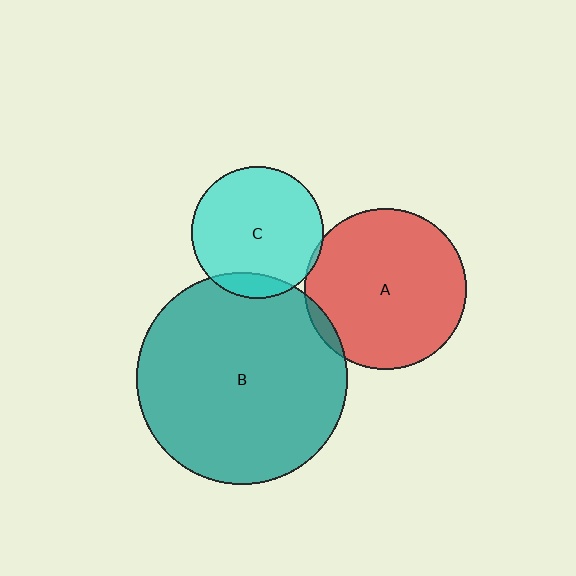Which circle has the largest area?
Circle B (teal).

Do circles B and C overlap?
Yes.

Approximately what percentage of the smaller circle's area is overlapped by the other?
Approximately 10%.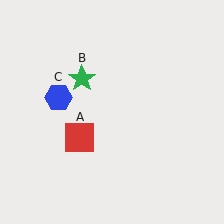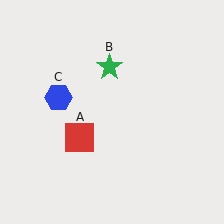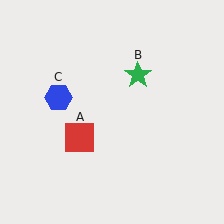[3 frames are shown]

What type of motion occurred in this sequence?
The green star (object B) rotated clockwise around the center of the scene.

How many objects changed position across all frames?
1 object changed position: green star (object B).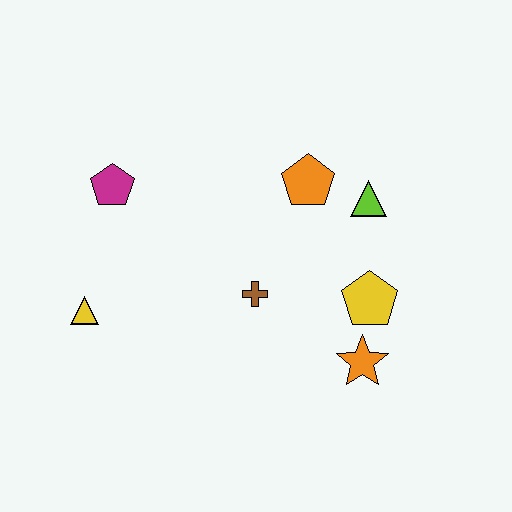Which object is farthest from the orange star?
The magenta pentagon is farthest from the orange star.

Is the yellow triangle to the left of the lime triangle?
Yes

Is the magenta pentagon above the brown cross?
Yes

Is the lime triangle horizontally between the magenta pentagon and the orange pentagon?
No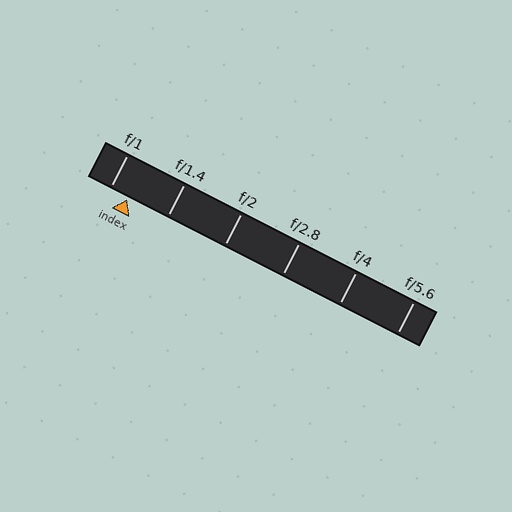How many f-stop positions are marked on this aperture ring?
There are 6 f-stop positions marked.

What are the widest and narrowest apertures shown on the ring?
The widest aperture shown is f/1 and the narrowest is f/5.6.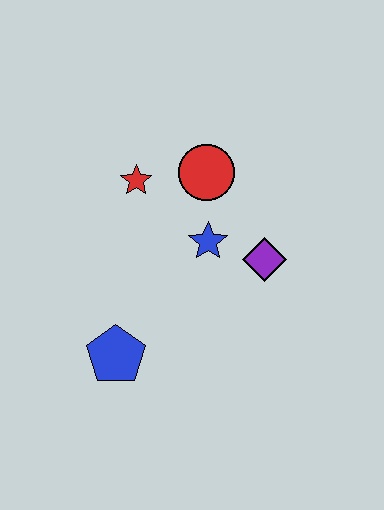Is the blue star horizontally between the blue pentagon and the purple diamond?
Yes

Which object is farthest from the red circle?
The blue pentagon is farthest from the red circle.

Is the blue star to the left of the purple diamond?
Yes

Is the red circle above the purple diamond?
Yes